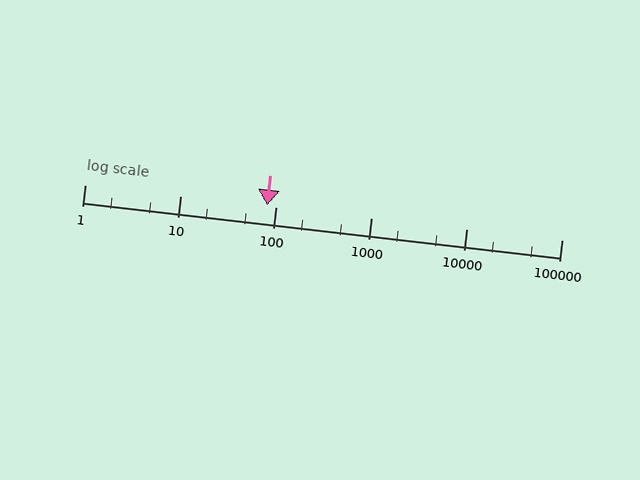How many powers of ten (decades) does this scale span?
The scale spans 5 decades, from 1 to 100000.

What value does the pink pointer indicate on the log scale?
The pointer indicates approximately 81.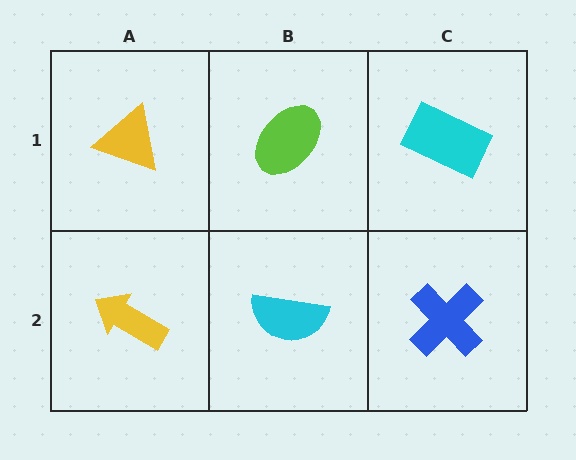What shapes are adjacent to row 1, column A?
A yellow arrow (row 2, column A), a lime ellipse (row 1, column B).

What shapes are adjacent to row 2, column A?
A yellow triangle (row 1, column A), a cyan semicircle (row 2, column B).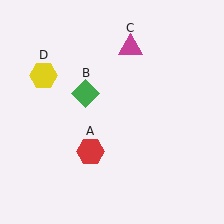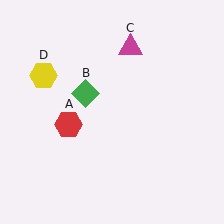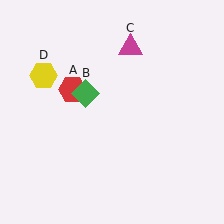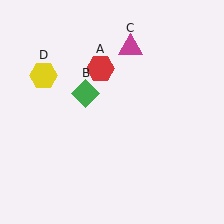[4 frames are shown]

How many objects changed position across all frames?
1 object changed position: red hexagon (object A).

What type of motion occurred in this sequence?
The red hexagon (object A) rotated clockwise around the center of the scene.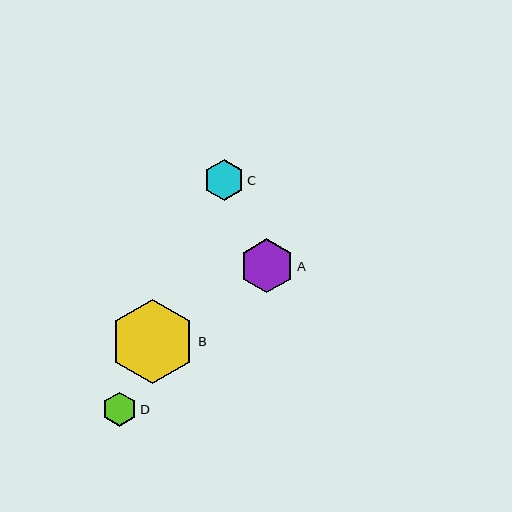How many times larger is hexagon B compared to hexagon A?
Hexagon B is approximately 1.6 times the size of hexagon A.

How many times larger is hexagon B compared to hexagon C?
Hexagon B is approximately 2.1 times the size of hexagon C.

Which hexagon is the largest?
Hexagon B is the largest with a size of approximately 85 pixels.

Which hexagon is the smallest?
Hexagon D is the smallest with a size of approximately 34 pixels.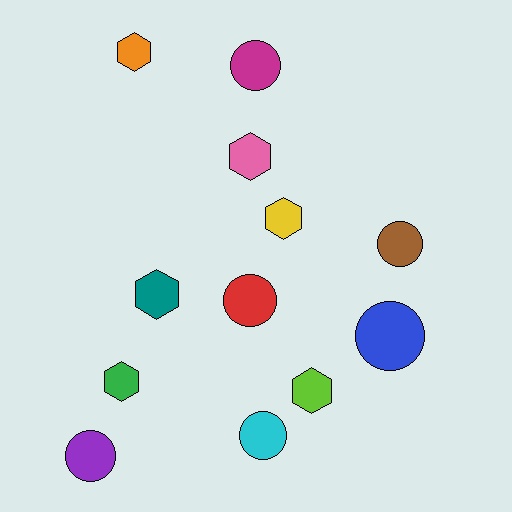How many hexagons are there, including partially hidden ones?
There are 6 hexagons.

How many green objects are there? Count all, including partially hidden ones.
There is 1 green object.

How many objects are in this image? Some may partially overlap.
There are 12 objects.